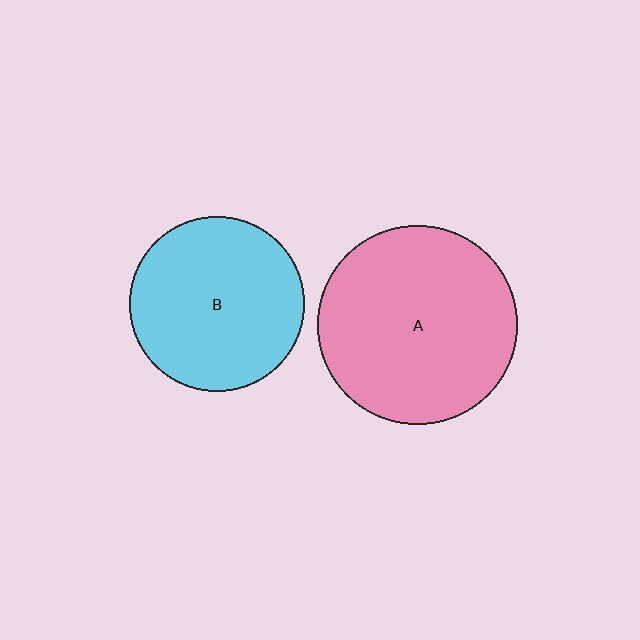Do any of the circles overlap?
No, none of the circles overlap.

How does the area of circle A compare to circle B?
Approximately 1.3 times.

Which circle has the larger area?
Circle A (pink).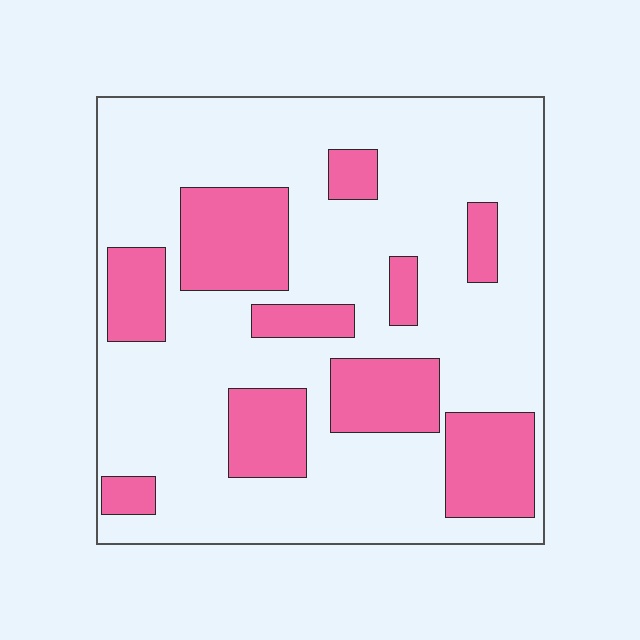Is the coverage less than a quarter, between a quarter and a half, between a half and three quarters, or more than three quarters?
Between a quarter and a half.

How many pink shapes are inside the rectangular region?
10.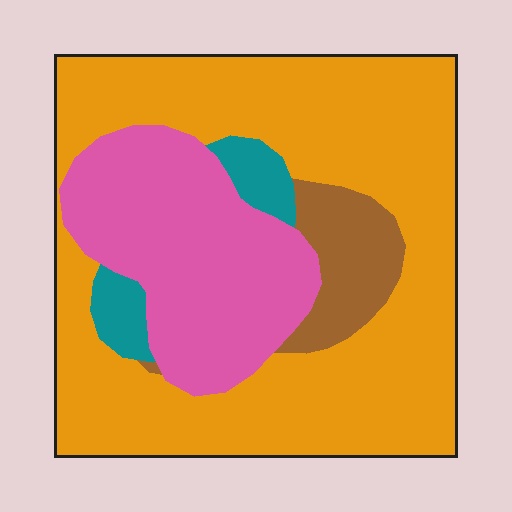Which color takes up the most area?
Orange, at roughly 60%.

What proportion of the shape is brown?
Brown takes up about one tenth (1/10) of the shape.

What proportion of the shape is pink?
Pink takes up about one quarter (1/4) of the shape.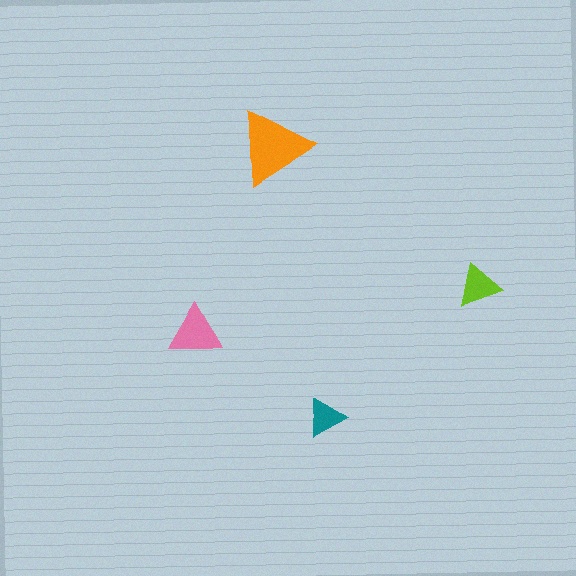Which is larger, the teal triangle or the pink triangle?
The pink one.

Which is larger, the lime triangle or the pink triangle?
The pink one.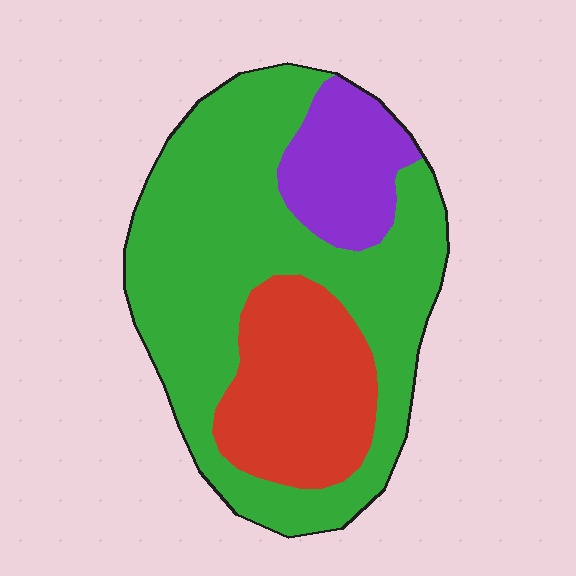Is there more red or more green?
Green.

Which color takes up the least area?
Purple, at roughly 15%.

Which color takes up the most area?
Green, at roughly 60%.